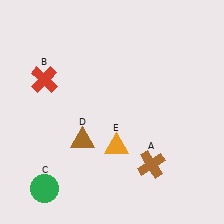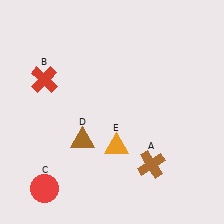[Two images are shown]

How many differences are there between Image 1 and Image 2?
There is 1 difference between the two images.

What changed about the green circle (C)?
In Image 1, C is green. In Image 2, it changed to red.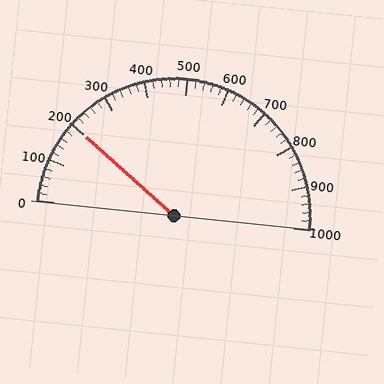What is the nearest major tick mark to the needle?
The nearest major tick mark is 200.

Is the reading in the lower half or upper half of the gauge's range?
The reading is in the lower half of the range (0 to 1000).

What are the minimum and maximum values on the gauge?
The gauge ranges from 0 to 1000.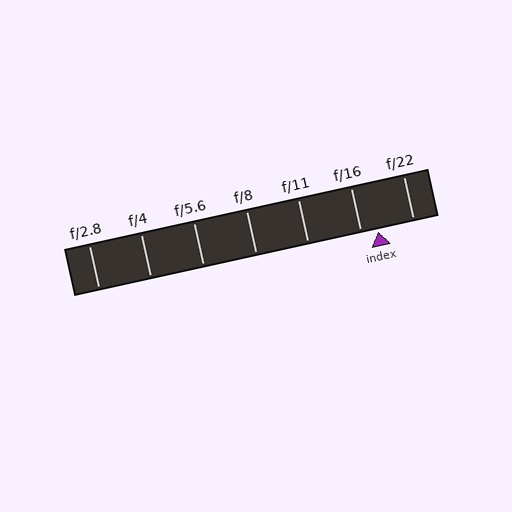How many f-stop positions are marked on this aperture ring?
There are 7 f-stop positions marked.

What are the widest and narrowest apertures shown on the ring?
The widest aperture shown is f/2.8 and the narrowest is f/22.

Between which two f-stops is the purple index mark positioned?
The index mark is between f/16 and f/22.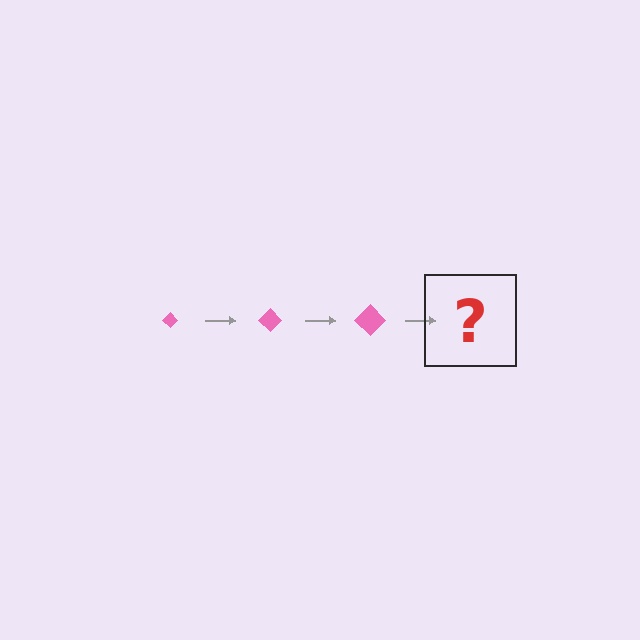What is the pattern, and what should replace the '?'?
The pattern is that the diamond gets progressively larger each step. The '?' should be a pink diamond, larger than the previous one.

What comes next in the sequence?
The next element should be a pink diamond, larger than the previous one.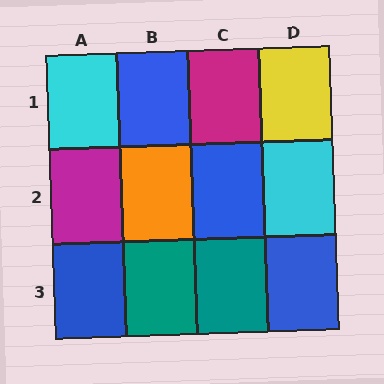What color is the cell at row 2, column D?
Cyan.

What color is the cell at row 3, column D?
Blue.